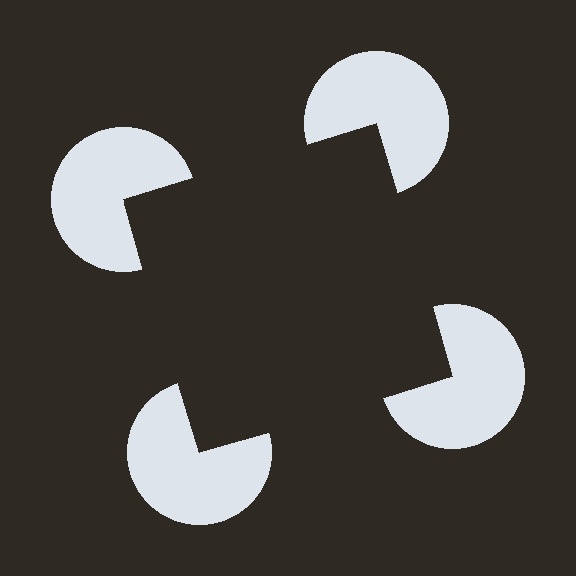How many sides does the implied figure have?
4 sides.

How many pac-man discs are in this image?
There are 4 — one at each vertex of the illusory square.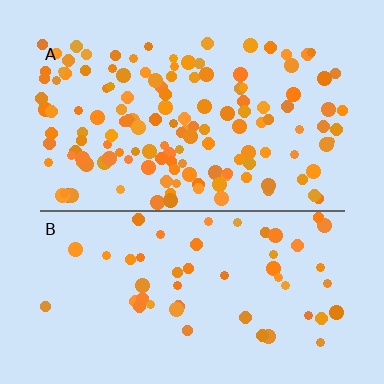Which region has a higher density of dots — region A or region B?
A (the top).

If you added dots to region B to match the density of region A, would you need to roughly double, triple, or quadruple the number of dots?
Approximately triple.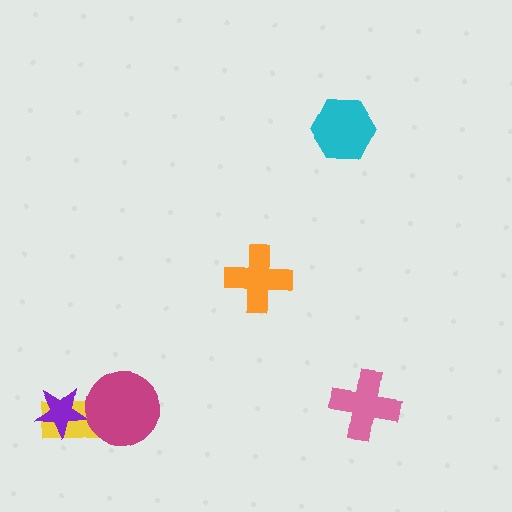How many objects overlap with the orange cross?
0 objects overlap with the orange cross.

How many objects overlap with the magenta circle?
1 object overlaps with the magenta circle.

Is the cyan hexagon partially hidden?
No, no other shape covers it.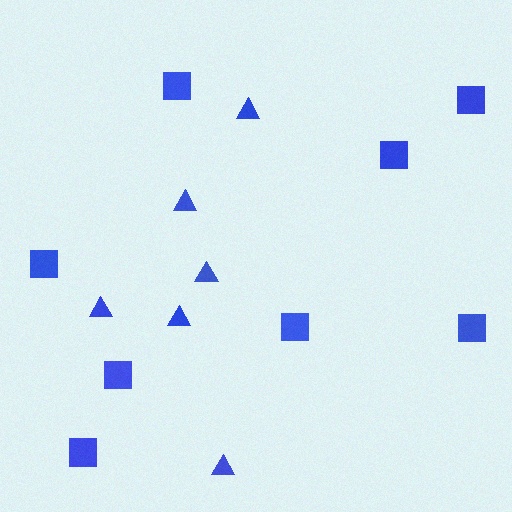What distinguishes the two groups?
There are 2 groups: one group of squares (8) and one group of triangles (6).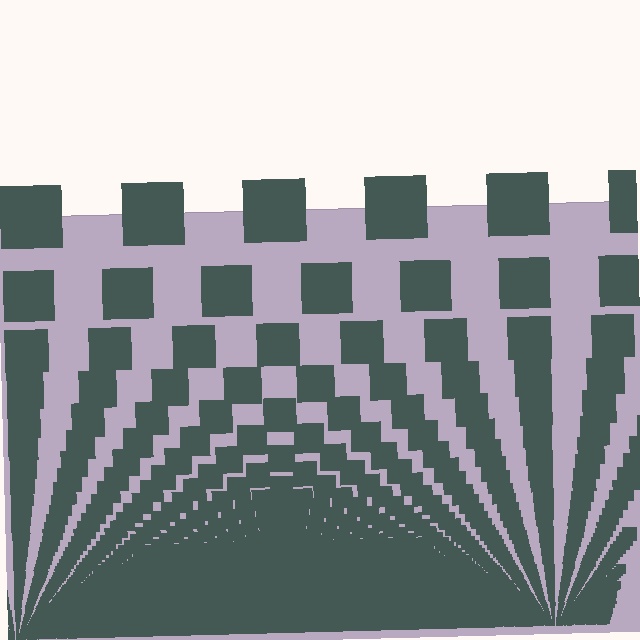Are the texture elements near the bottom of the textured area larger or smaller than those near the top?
Smaller. The gradient is inverted — elements near the bottom are smaller and denser.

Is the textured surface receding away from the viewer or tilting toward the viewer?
The surface appears to tilt toward the viewer. Texture elements get larger and sparser toward the top.